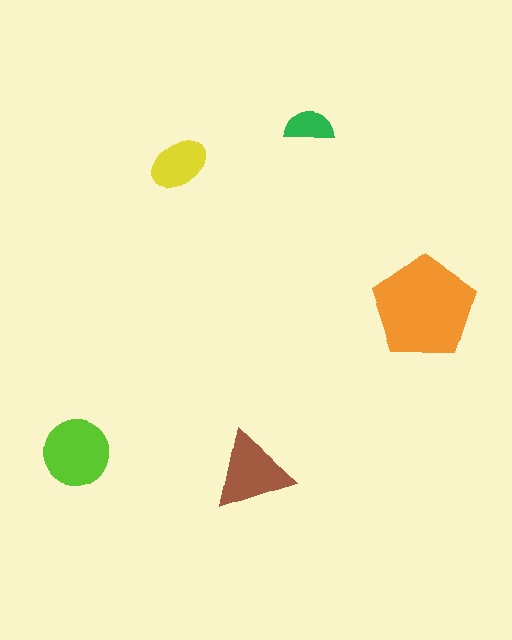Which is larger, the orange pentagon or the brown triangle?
The orange pentagon.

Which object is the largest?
The orange pentagon.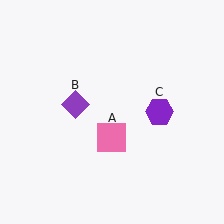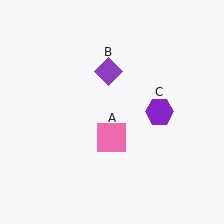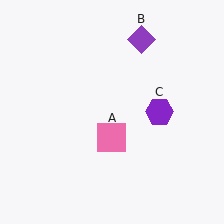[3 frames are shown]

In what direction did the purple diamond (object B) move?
The purple diamond (object B) moved up and to the right.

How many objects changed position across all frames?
1 object changed position: purple diamond (object B).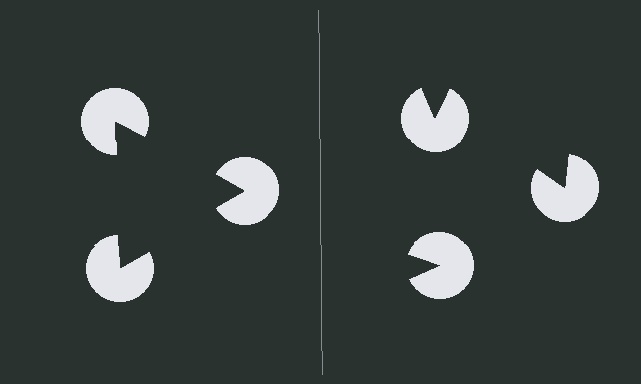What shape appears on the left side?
An illusory triangle.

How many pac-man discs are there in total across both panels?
6 — 3 on each side.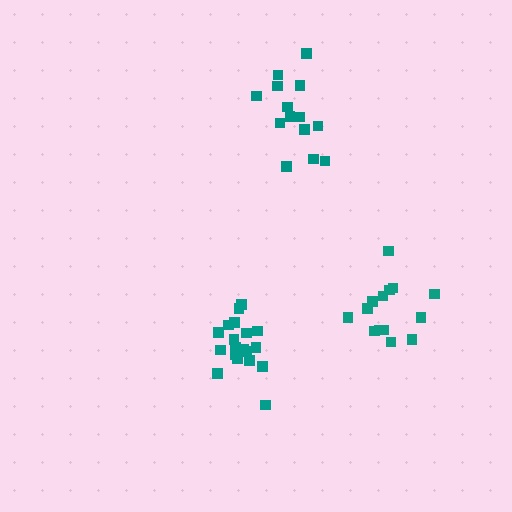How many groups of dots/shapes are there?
There are 3 groups.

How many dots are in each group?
Group 1: 20 dots, Group 2: 14 dots, Group 3: 14 dots (48 total).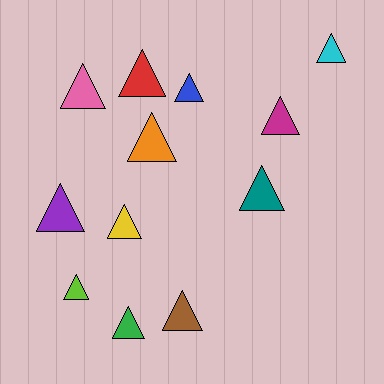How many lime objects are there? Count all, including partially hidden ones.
There is 1 lime object.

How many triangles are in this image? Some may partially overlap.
There are 12 triangles.